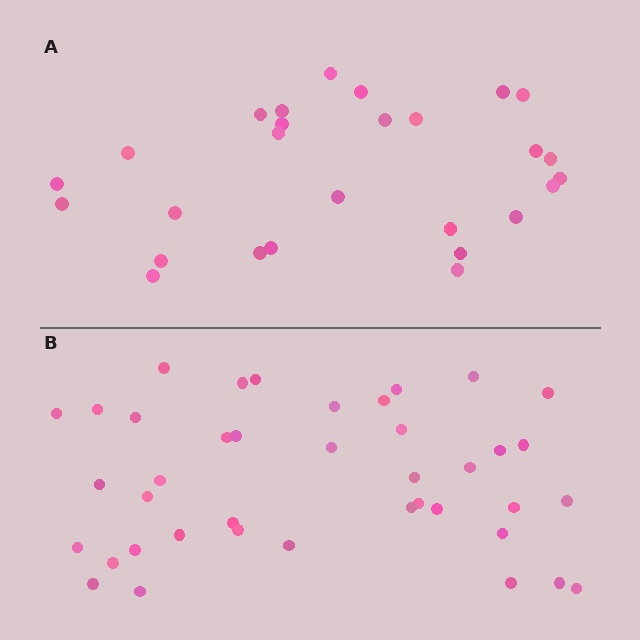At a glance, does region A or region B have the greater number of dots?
Region B (the bottom region) has more dots.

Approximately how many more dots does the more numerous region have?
Region B has approximately 15 more dots than region A.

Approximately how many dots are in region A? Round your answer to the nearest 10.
About 30 dots. (The exact count is 27, which rounds to 30.)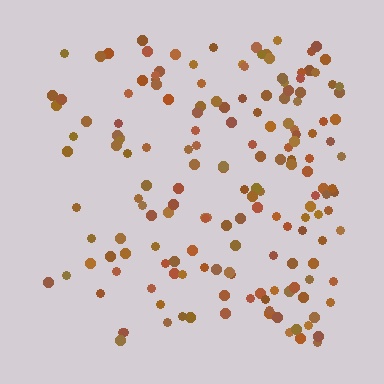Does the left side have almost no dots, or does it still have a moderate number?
Still a moderate number, just noticeably fewer than the right.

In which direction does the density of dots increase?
From left to right, with the right side densest.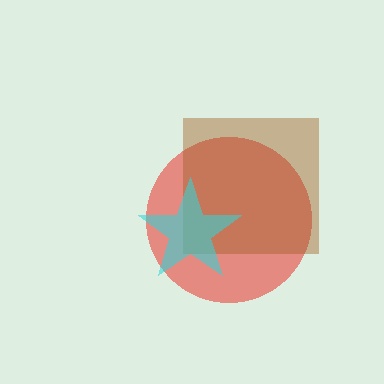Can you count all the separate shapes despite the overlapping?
Yes, there are 3 separate shapes.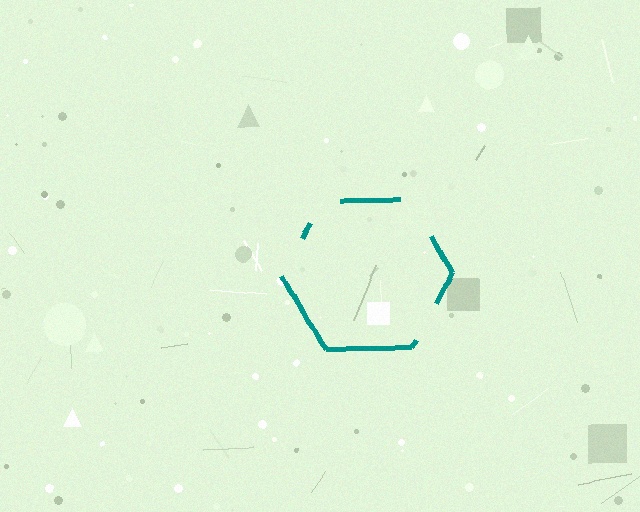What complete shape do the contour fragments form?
The contour fragments form a hexagon.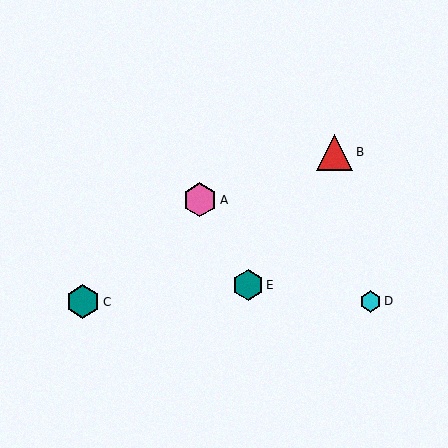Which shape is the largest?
The red triangle (labeled B) is the largest.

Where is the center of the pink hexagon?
The center of the pink hexagon is at (200, 200).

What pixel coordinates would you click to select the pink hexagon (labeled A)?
Click at (200, 200) to select the pink hexagon A.